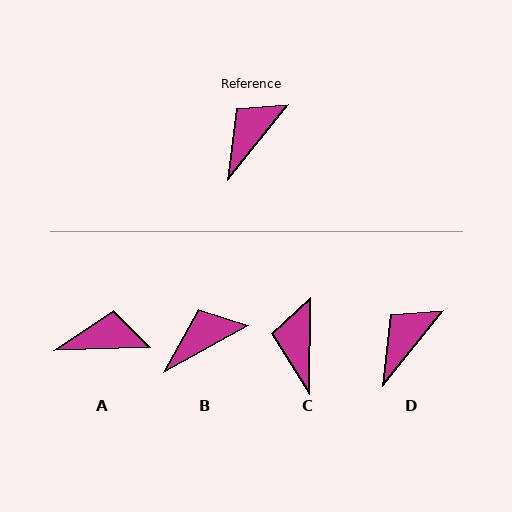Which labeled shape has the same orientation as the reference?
D.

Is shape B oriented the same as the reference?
No, it is off by about 22 degrees.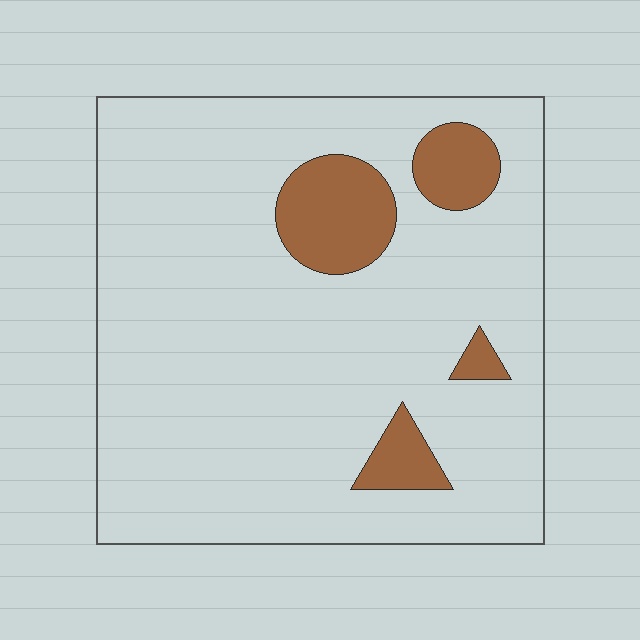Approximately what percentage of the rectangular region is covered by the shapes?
Approximately 10%.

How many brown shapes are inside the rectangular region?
4.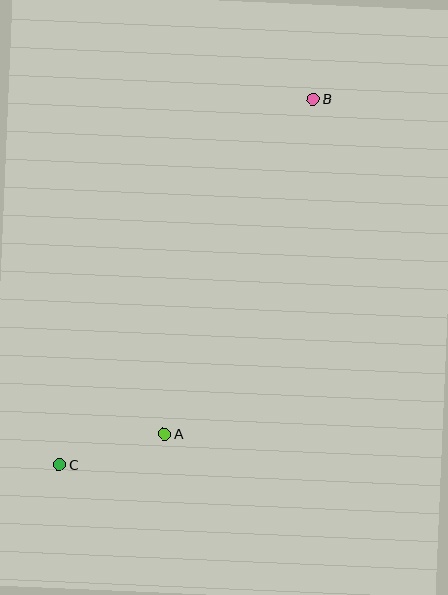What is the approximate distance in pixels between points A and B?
The distance between A and B is approximately 366 pixels.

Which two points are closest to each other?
Points A and C are closest to each other.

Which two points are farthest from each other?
Points B and C are farthest from each other.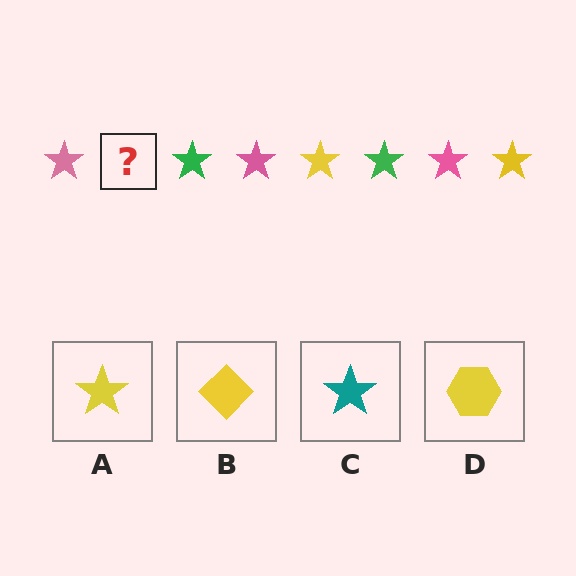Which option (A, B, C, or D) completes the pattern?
A.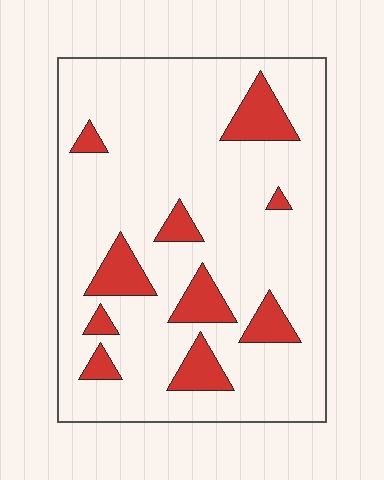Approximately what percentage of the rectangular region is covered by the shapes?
Approximately 15%.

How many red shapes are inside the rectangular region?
10.